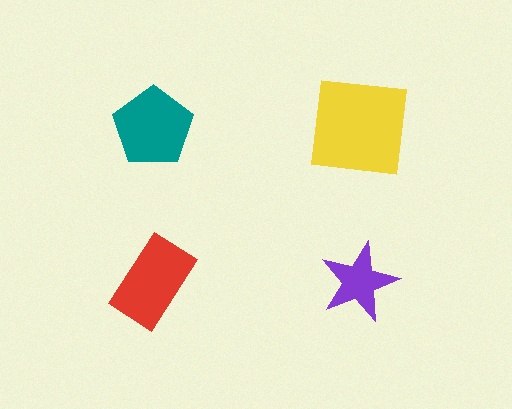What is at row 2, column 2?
A purple star.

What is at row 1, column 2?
A yellow square.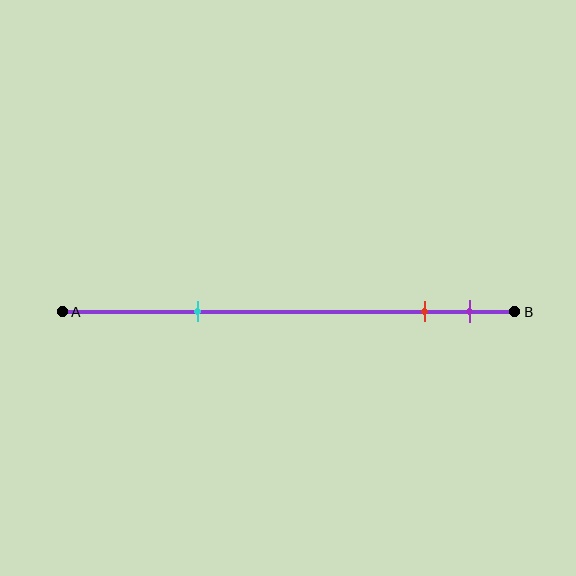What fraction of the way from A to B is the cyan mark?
The cyan mark is approximately 30% (0.3) of the way from A to B.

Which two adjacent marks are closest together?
The red and purple marks are the closest adjacent pair.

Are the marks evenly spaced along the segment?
No, the marks are not evenly spaced.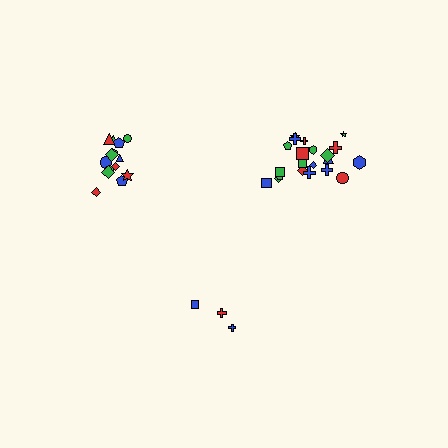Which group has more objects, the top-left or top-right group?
The top-right group.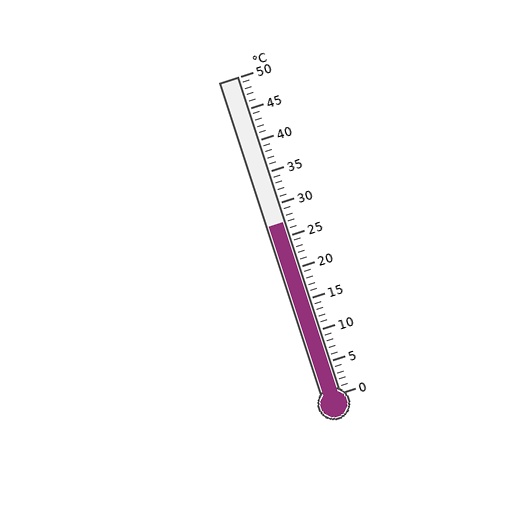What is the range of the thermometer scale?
The thermometer scale ranges from 0°C to 50°C.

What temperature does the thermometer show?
The thermometer shows approximately 27°C.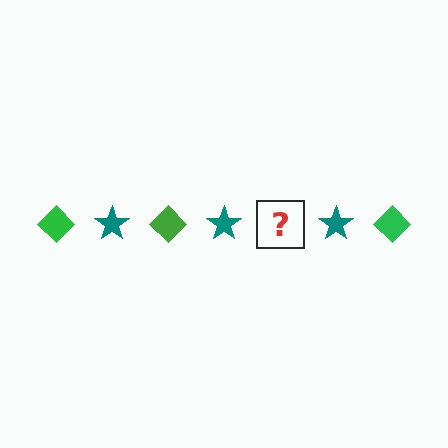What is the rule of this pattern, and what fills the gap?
The rule is that the pattern alternates between green diamond and teal star. The gap should be filled with a green diamond.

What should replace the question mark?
The question mark should be replaced with a green diamond.